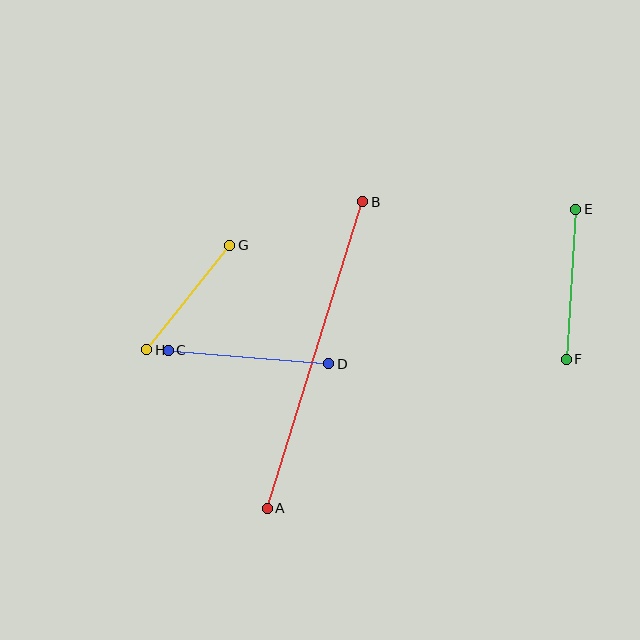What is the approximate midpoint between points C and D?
The midpoint is at approximately (248, 357) pixels.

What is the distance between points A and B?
The distance is approximately 321 pixels.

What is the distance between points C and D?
The distance is approximately 161 pixels.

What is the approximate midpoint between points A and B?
The midpoint is at approximately (315, 355) pixels.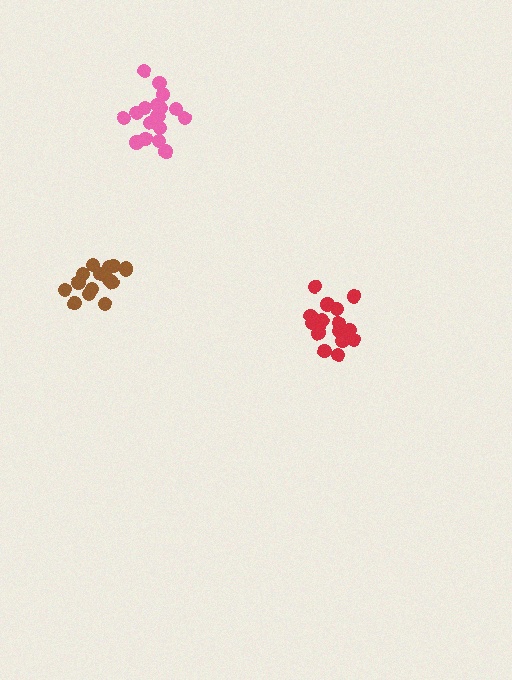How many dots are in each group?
Group 1: 16 dots, Group 2: 17 dots, Group 3: 16 dots (49 total).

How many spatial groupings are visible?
There are 3 spatial groupings.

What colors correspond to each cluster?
The clusters are colored: red, pink, brown.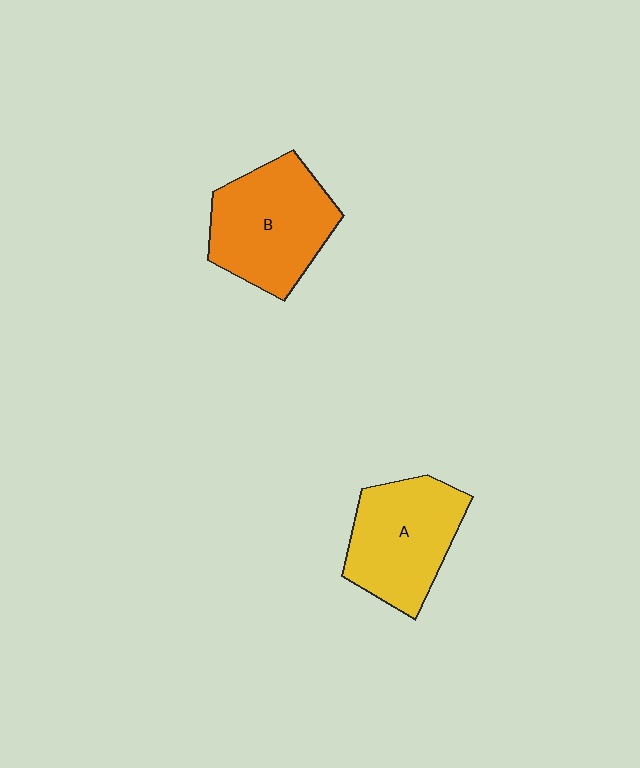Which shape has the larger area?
Shape B (orange).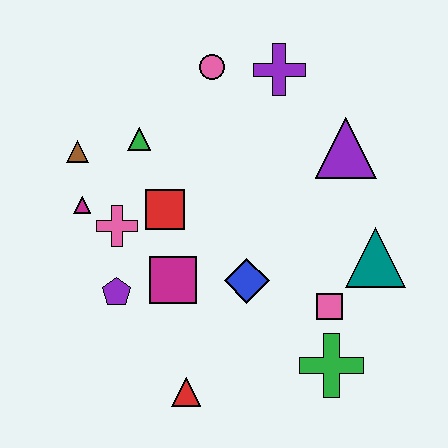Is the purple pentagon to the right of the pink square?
No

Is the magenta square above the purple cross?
No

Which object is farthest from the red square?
The green cross is farthest from the red square.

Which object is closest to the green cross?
The pink square is closest to the green cross.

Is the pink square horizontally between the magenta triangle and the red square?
No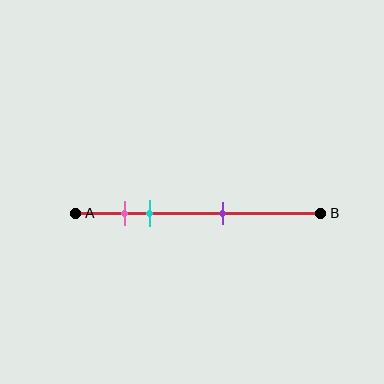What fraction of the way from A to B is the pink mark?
The pink mark is approximately 20% (0.2) of the way from A to B.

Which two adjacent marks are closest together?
The pink and cyan marks are the closest adjacent pair.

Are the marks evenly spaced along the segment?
No, the marks are not evenly spaced.